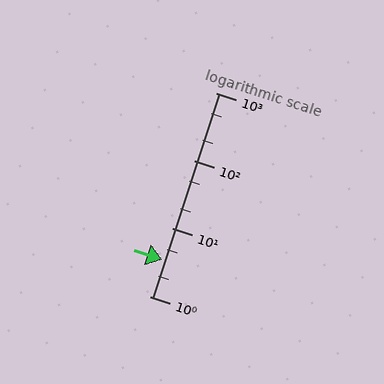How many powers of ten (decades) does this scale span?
The scale spans 3 decades, from 1 to 1000.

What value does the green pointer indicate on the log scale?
The pointer indicates approximately 3.5.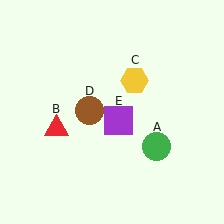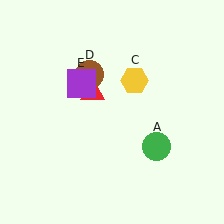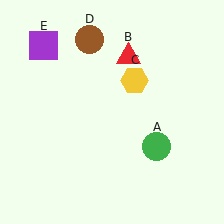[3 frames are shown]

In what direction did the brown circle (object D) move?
The brown circle (object D) moved up.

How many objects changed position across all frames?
3 objects changed position: red triangle (object B), brown circle (object D), purple square (object E).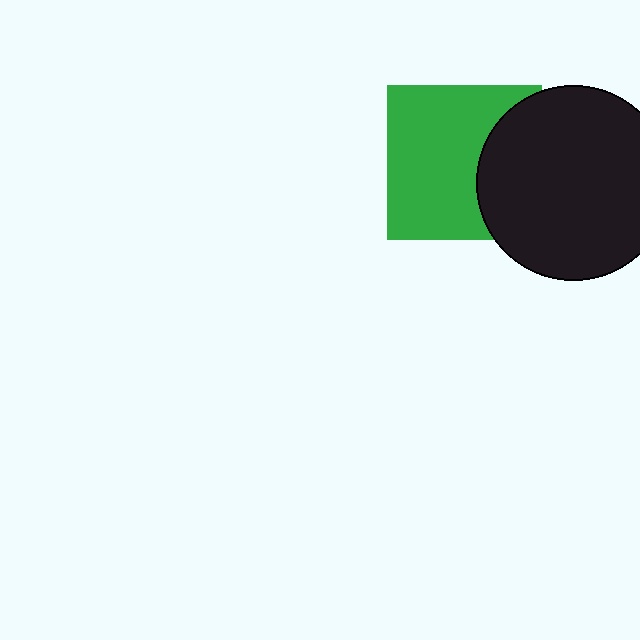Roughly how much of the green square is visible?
Most of it is visible (roughly 67%).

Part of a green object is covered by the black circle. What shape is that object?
It is a square.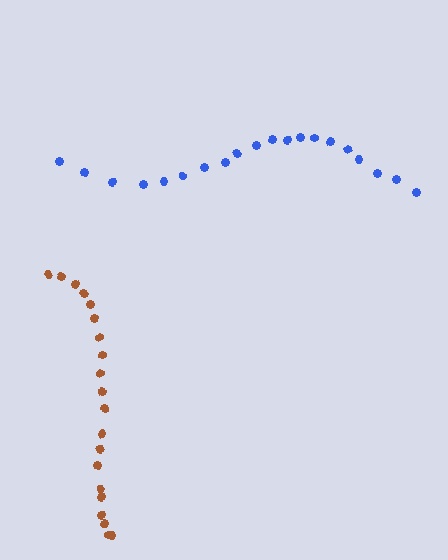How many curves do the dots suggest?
There are 2 distinct paths.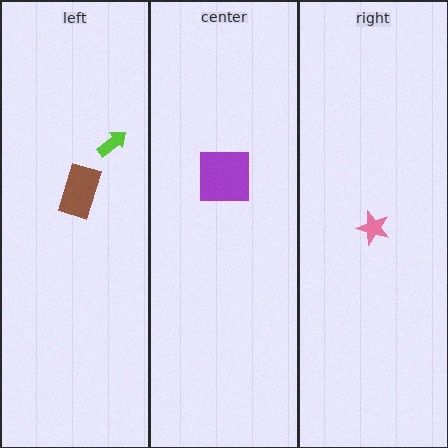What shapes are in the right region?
The pink star.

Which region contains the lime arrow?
The left region.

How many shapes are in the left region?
2.